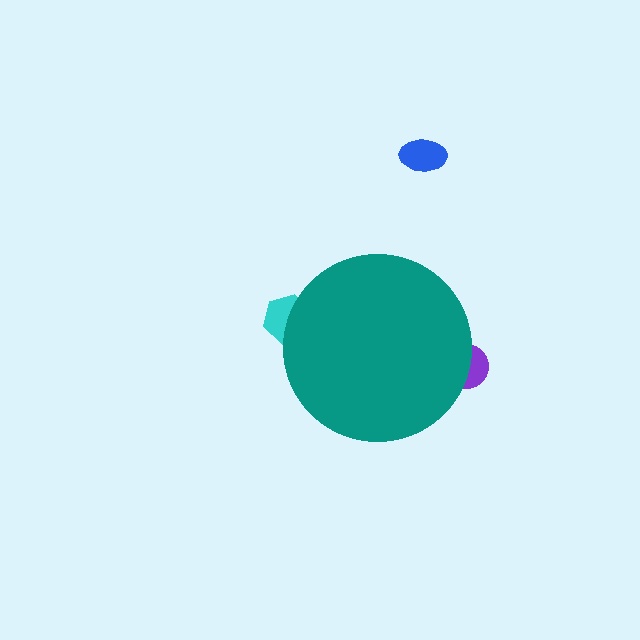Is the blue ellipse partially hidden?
No, the blue ellipse is fully visible.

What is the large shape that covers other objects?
A teal circle.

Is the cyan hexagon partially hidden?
Yes, the cyan hexagon is partially hidden behind the teal circle.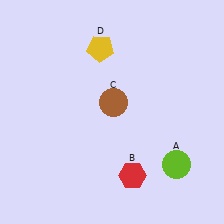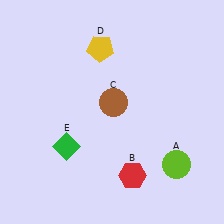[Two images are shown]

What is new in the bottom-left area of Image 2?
A green diamond (E) was added in the bottom-left area of Image 2.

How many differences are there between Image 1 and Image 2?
There is 1 difference between the two images.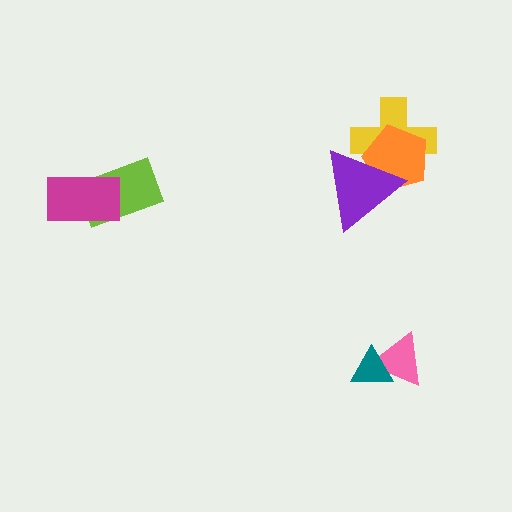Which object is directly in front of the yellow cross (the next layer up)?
The orange pentagon is directly in front of the yellow cross.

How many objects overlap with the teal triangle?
1 object overlaps with the teal triangle.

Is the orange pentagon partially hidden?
Yes, it is partially covered by another shape.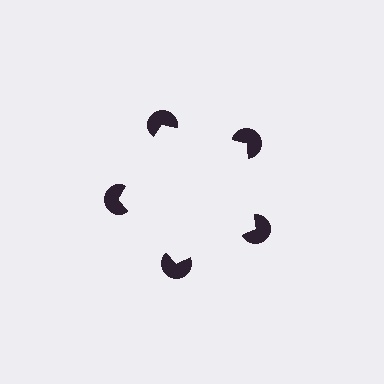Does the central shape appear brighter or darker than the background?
It typically appears slightly brighter than the background, even though no actual brightness change is drawn.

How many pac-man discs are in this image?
There are 5 — one at each vertex of the illusory pentagon.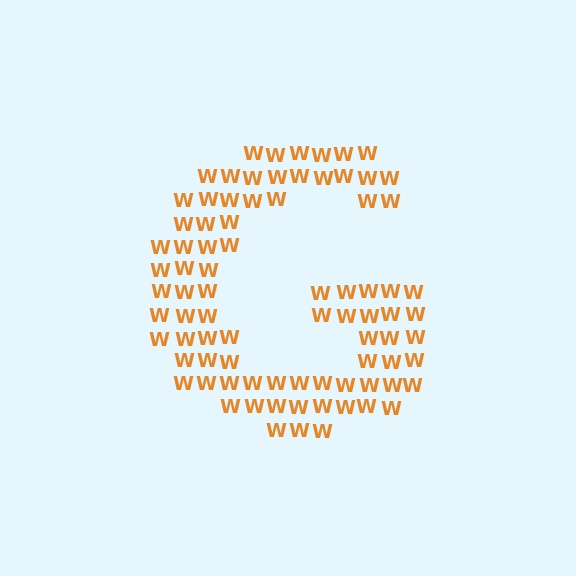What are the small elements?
The small elements are letter W's.